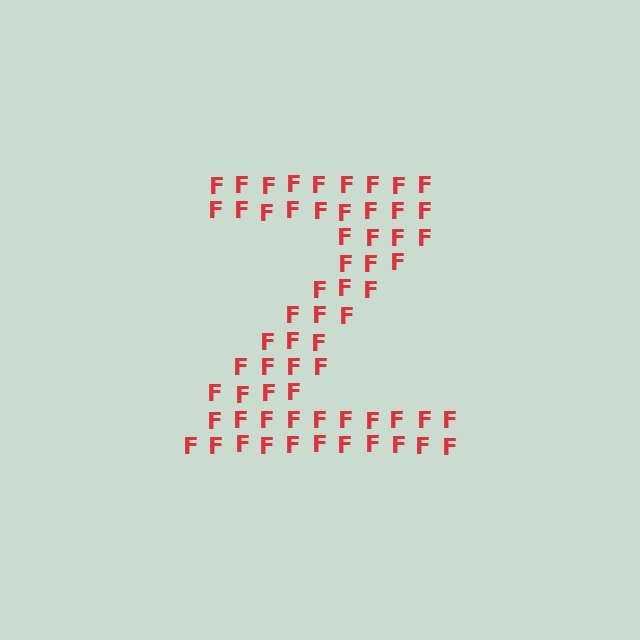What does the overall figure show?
The overall figure shows the letter Z.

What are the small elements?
The small elements are letter F's.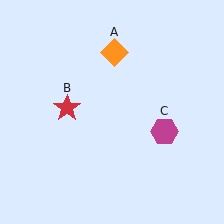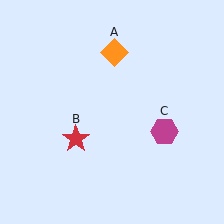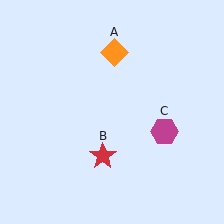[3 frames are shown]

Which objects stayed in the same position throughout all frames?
Orange diamond (object A) and magenta hexagon (object C) remained stationary.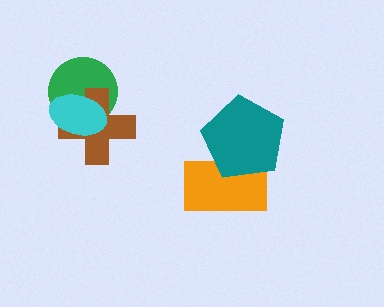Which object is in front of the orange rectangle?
The teal pentagon is in front of the orange rectangle.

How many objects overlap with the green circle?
2 objects overlap with the green circle.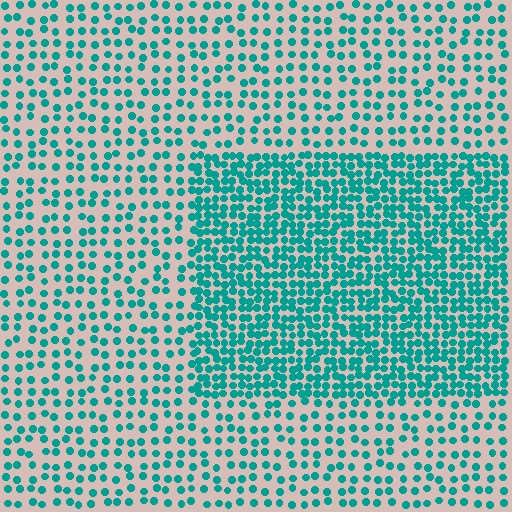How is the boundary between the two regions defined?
The boundary is defined by a change in element density (approximately 2.1x ratio). All elements are the same color, size, and shape.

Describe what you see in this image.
The image contains small teal elements arranged at two different densities. A rectangle-shaped region is visible where the elements are more densely packed than the surrounding area.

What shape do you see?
I see a rectangle.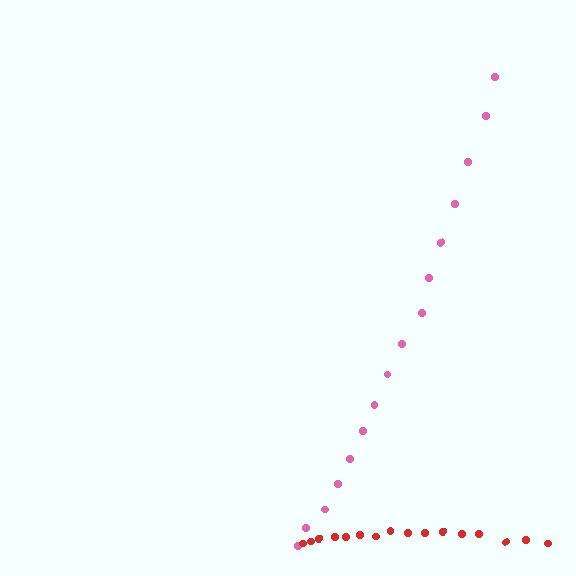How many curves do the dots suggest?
There are 2 distinct paths.